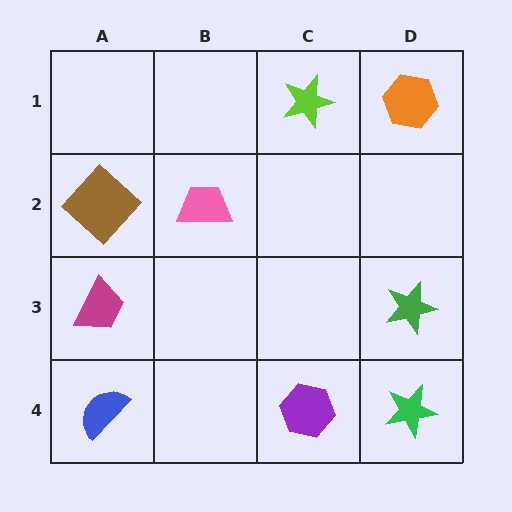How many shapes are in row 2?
2 shapes.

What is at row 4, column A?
A blue semicircle.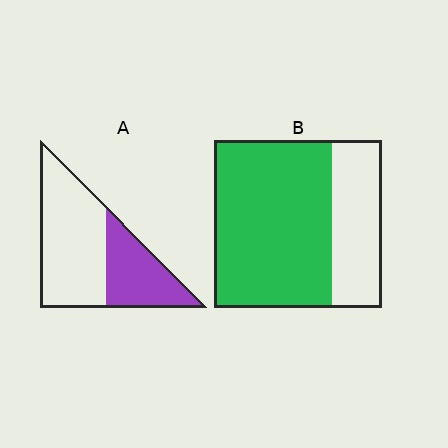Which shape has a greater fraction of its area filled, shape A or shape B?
Shape B.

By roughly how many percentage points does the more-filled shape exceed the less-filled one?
By roughly 35 percentage points (B over A).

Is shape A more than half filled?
No.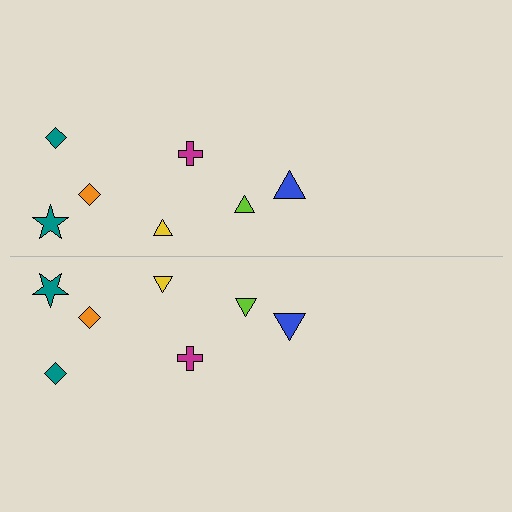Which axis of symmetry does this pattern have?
The pattern has a horizontal axis of symmetry running through the center of the image.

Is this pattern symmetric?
Yes, this pattern has bilateral (reflection) symmetry.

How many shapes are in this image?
There are 14 shapes in this image.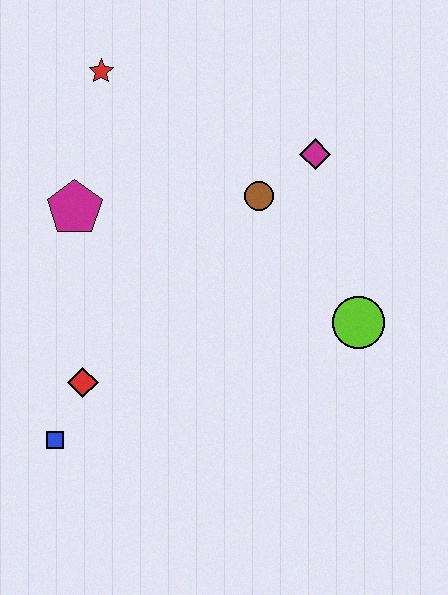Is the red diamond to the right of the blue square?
Yes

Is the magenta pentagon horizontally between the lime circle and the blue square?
Yes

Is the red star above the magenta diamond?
Yes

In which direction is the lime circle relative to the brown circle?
The lime circle is below the brown circle.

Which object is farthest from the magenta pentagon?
The lime circle is farthest from the magenta pentagon.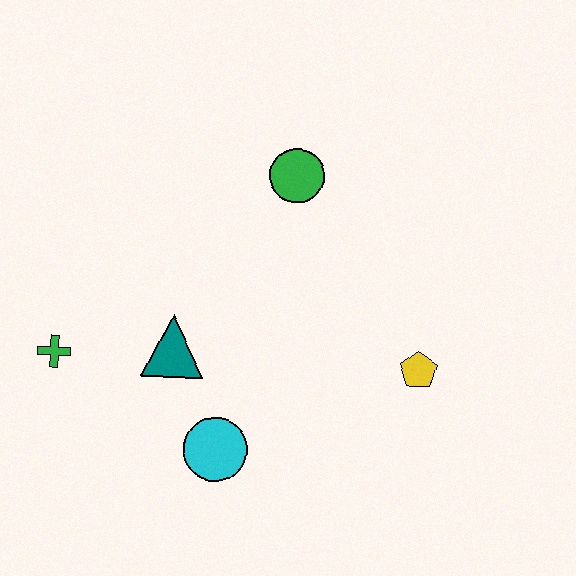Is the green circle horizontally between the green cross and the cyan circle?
No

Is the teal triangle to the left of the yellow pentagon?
Yes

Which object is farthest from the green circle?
The green cross is farthest from the green circle.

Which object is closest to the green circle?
The teal triangle is closest to the green circle.